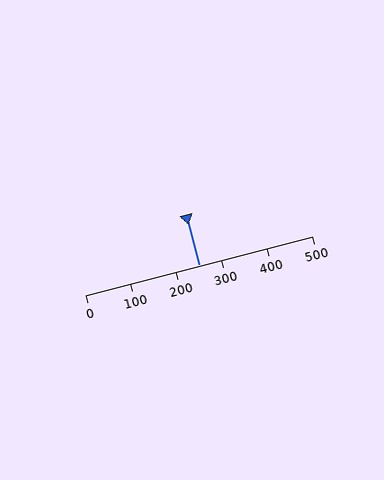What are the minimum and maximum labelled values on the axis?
The axis runs from 0 to 500.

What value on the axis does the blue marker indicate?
The marker indicates approximately 250.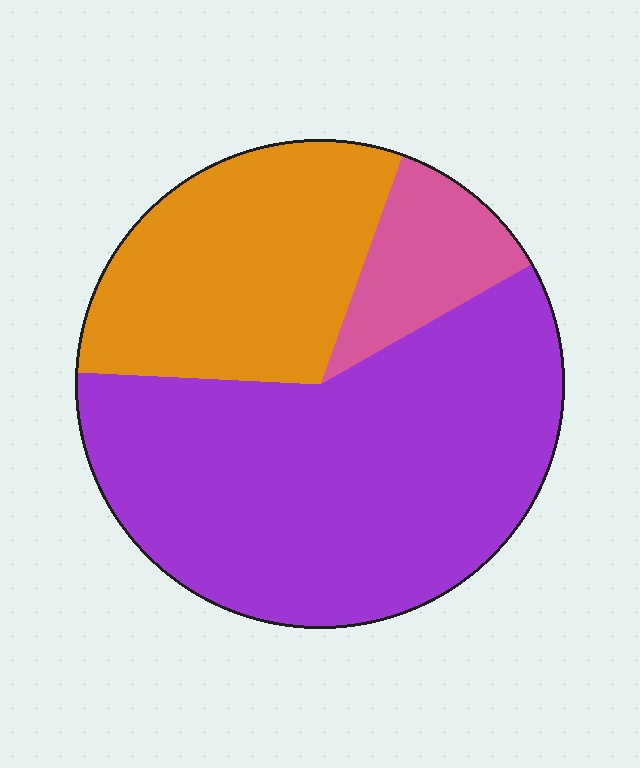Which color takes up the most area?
Purple, at roughly 60%.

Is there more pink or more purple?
Purple.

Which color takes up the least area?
Pink, at roughly 10%.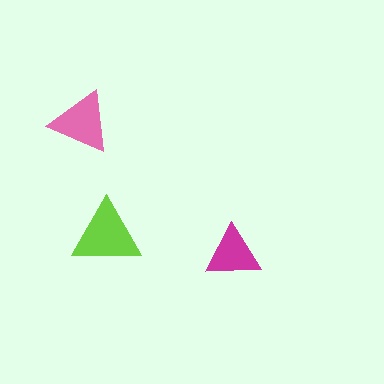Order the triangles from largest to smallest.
the lime one, the pink one, the magenta one.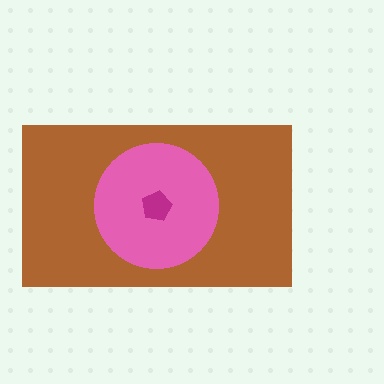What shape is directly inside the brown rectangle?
The pink circle.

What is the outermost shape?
The brown rectangle.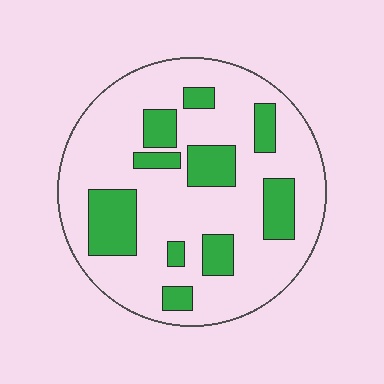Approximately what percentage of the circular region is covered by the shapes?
Approximately 25%.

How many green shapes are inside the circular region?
10.